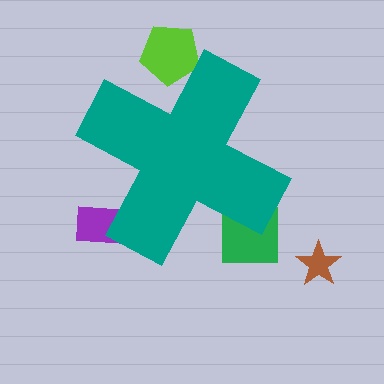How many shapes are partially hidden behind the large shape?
3 shapes are partially hidden.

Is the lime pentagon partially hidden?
Yes, the lime pentagon is partially hidden behind the teal cross.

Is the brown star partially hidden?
No, the brown star is fully visible.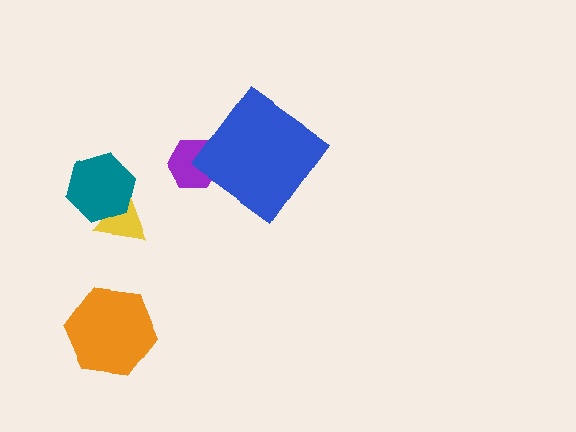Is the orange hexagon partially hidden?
No, no other shape covers it.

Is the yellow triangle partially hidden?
Yes, it is partially covered by another shape.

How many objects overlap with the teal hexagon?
1 object overlaps with the teal hexagon.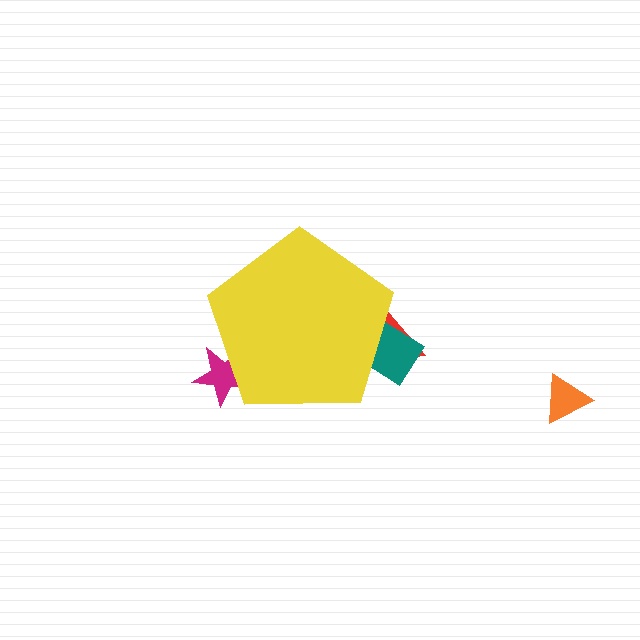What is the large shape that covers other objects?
A yellow pentagon.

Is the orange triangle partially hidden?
No, the orange triangle is fully visible.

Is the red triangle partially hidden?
Yes, the red triangle is partially hidden behind the yellow pentagon.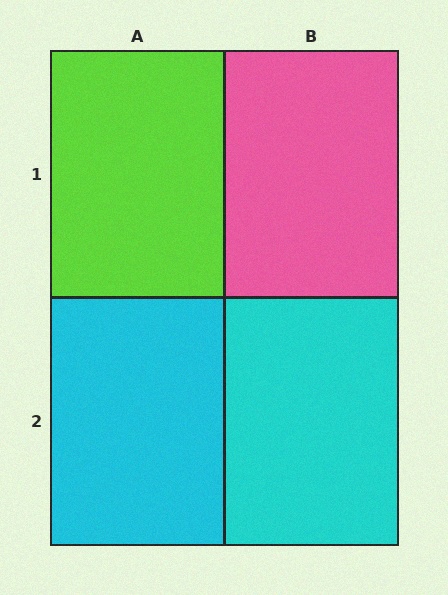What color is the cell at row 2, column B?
Cyan.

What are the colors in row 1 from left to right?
Lime, pink.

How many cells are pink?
1 cell is pink.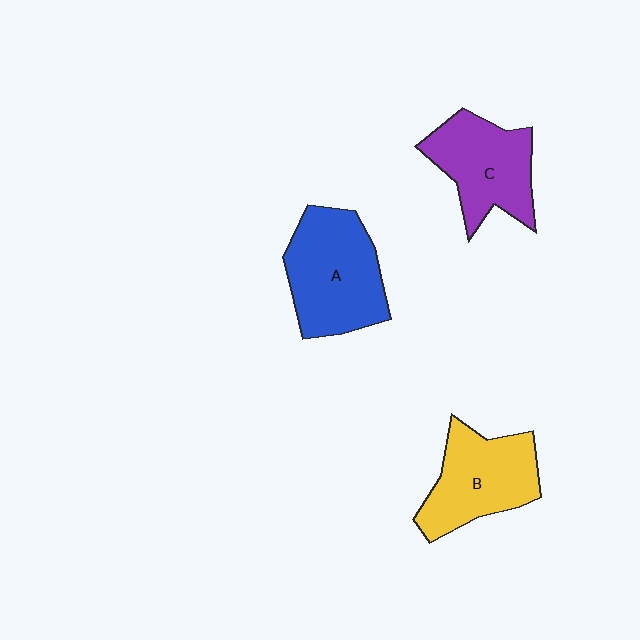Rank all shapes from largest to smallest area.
From largest to smallest: A (blue), B (yellow), C (purple).